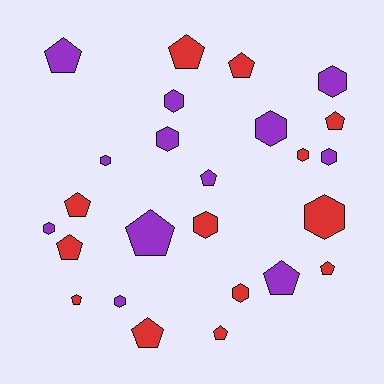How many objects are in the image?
There are 25 objects.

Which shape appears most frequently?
Pentagon, with 13 objects.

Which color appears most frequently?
Red, with 13 objects.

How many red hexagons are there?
There are 4 red hexagons.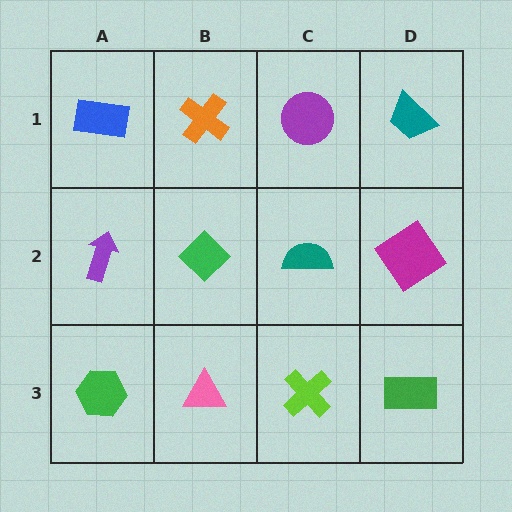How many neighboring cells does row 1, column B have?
3.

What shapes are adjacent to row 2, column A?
A blue rectangle (row 1, column A), a green hexagon (row 3, column A), a green diamond (row 2, column B).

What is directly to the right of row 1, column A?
An orange cross.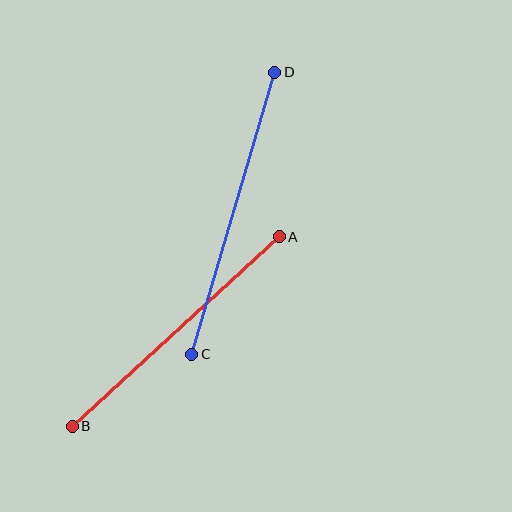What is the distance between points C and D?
The distance is approximately 294 pixels.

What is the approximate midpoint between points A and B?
The midpoint is at approximately (176, 332) pixels.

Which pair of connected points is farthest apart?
Points C and D are farthest apart.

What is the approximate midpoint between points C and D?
The midpoint is at approximately (233, 213) pixels.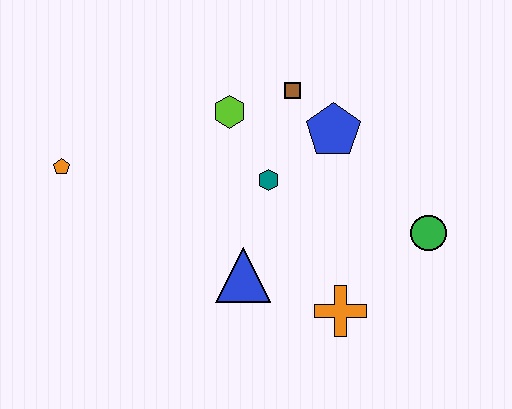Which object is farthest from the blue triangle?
The orange pentagon is farthest from the blue triangle.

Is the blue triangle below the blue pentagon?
Yes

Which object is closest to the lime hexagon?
The brown square is closest to the lime hexagon.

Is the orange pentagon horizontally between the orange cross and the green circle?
No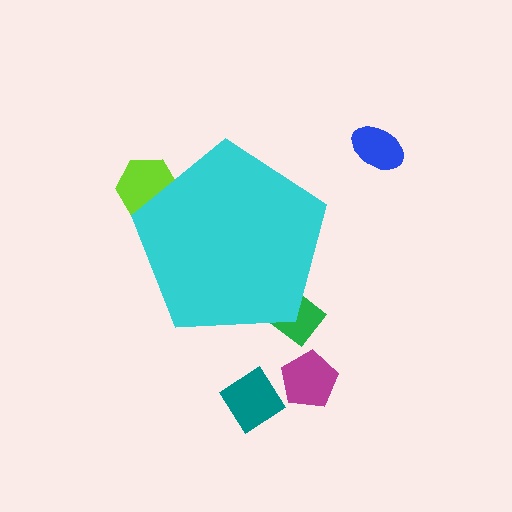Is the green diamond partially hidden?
Yes, the green diamond is partially hidden behind the cyan pentagon.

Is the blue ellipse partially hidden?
No, the blue ellipse is fully visible.